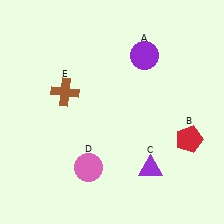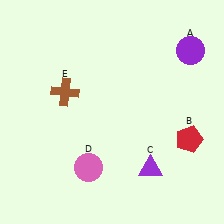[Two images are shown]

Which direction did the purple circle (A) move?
The purple circle (A) moved right.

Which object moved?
The purple circle (A) moved right.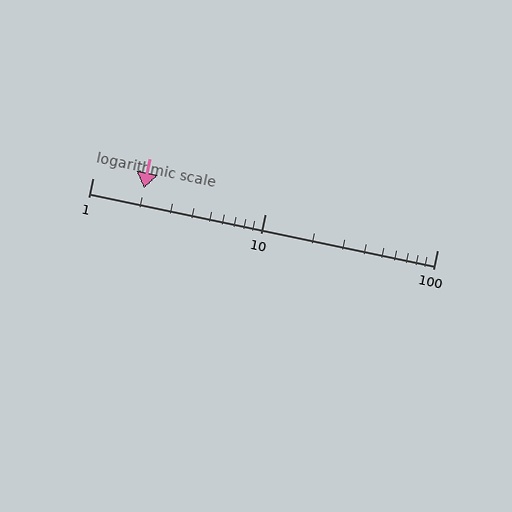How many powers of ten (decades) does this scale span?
The scale spans 2 decades, from 1 to 100.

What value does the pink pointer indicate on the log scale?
The pointer indicates approximately 2.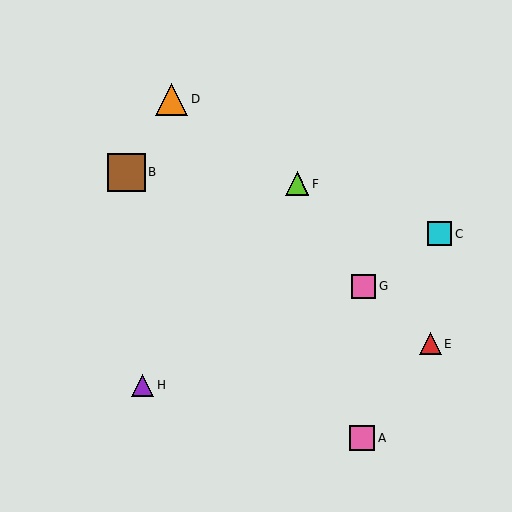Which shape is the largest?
The brown square (labeled B) is the largest.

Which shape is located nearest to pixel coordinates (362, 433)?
The pink square (labeled A) at (362, 438) is nearest to that location.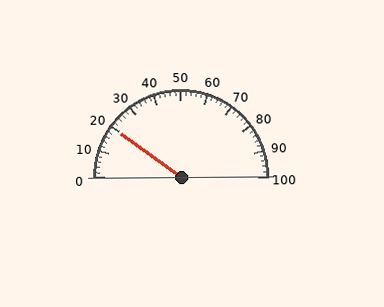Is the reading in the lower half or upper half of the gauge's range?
The reading is in the lower half of the range (0 to 100).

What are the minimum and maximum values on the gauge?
The gauge ranges from 0 to 100.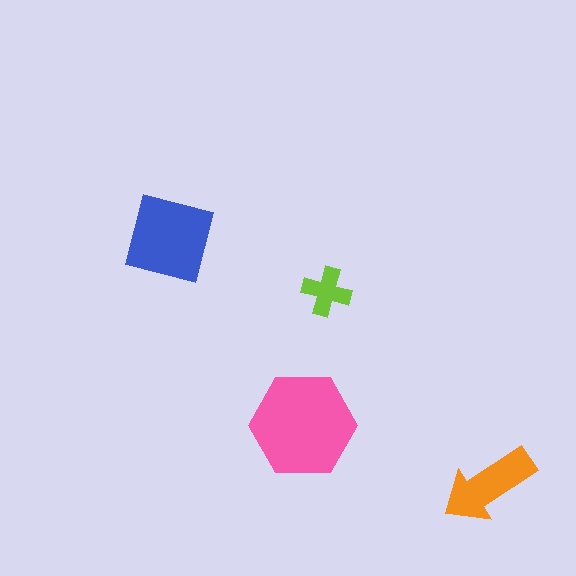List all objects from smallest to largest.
The lime cross, the orange arrow, the blue square, the pink hexagon.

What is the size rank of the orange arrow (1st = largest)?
3rd.